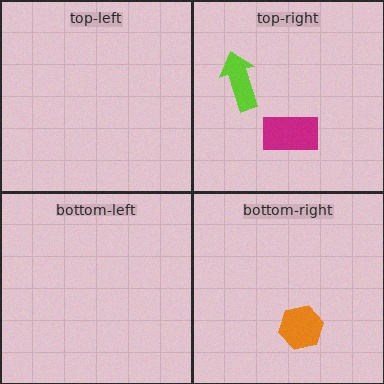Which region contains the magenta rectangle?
The top-right region.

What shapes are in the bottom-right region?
The orange hexagon.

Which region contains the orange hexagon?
The bottom-right region.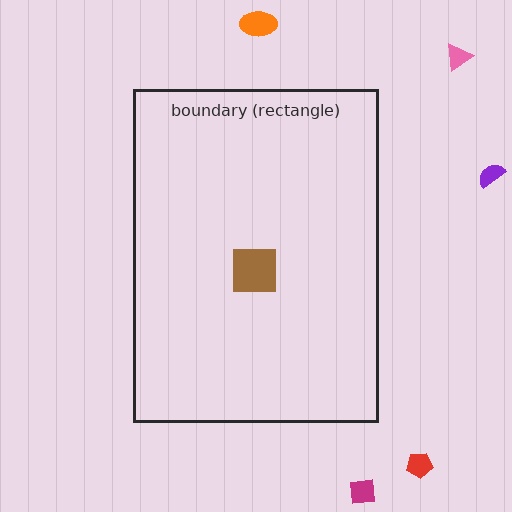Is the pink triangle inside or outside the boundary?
Outside.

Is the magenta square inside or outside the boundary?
Outside.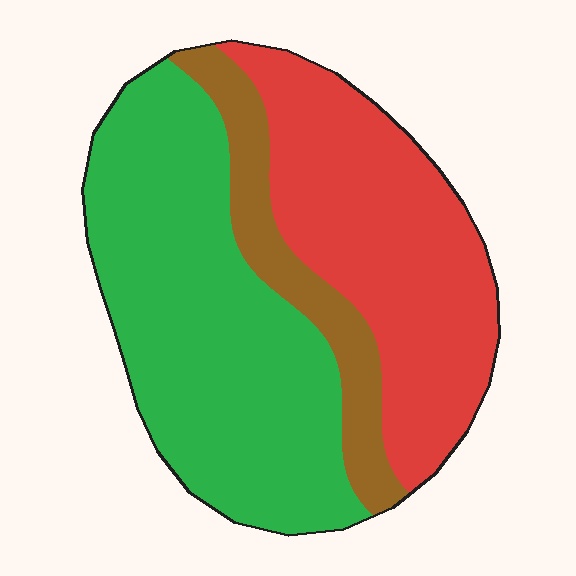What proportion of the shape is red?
Red covers about 35% of the shape.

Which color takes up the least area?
Brown, at roughly 15%.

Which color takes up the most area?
Green, at roughly 50%.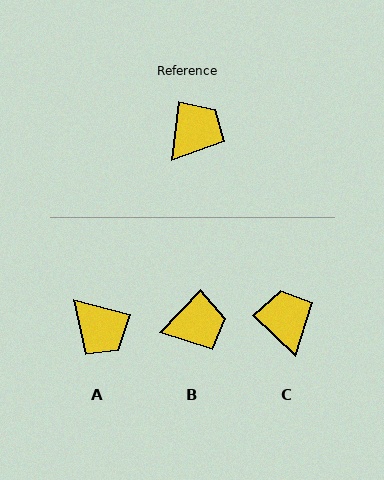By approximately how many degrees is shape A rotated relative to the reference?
Approximately 97 degrees clockwise.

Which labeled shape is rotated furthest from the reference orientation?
A, about 97 degrees away.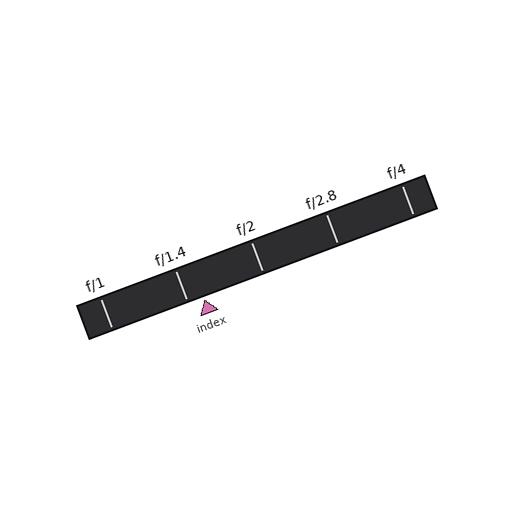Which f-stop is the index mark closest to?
The index mark is closest to f/1.4.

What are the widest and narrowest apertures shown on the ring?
The widest aperture shown is f/1 and the narrowest is f/4.